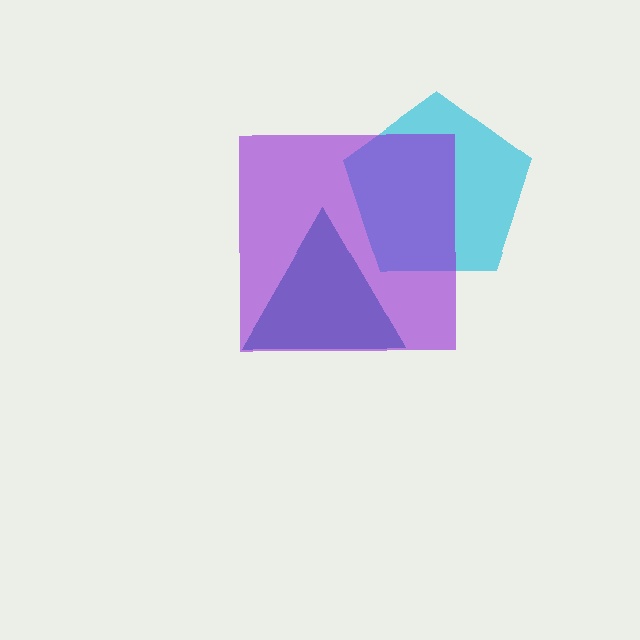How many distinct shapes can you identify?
There are 3 distinct shapes: a teal triangle, a cyan pentagon, a purple square.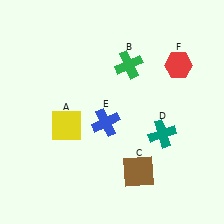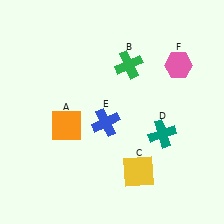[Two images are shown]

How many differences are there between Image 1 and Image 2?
There are 3 differences between the two images.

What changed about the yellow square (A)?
In Image 1, A is yellow. In Image 2, it changed to orange.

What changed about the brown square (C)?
In Image 1, C is brown. In Image 2, it changed to yellow.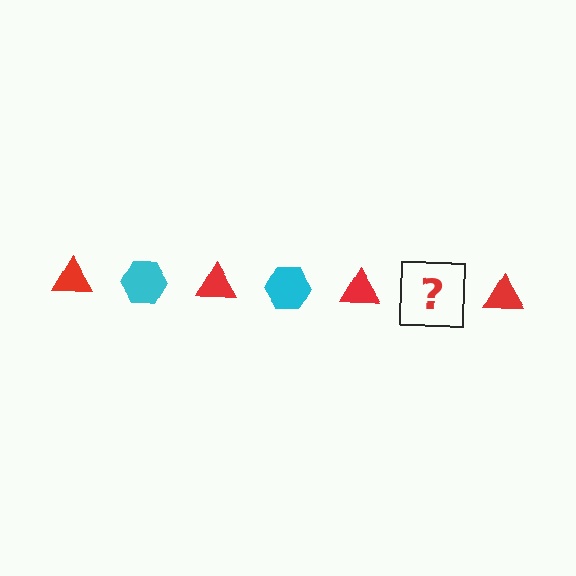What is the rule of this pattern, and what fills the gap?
The rule is that the pattern alternates between red triangle and cyan hexagon. The gap should be filled with a cyan hexagon.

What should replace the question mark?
The question mark should be replaced with a cyan hexagon.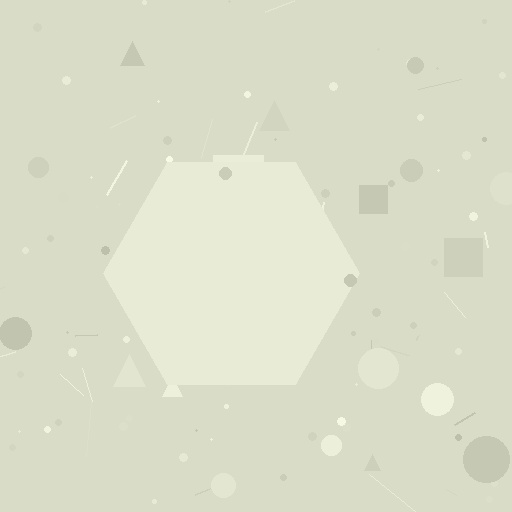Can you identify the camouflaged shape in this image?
The camouflaged shape is a hexagon.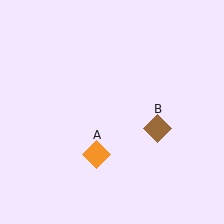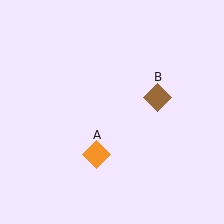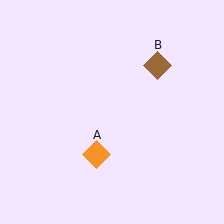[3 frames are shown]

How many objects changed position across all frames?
1 object changed position: brown diamond (object B).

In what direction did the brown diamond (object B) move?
The brown diamond (object B) moved up.